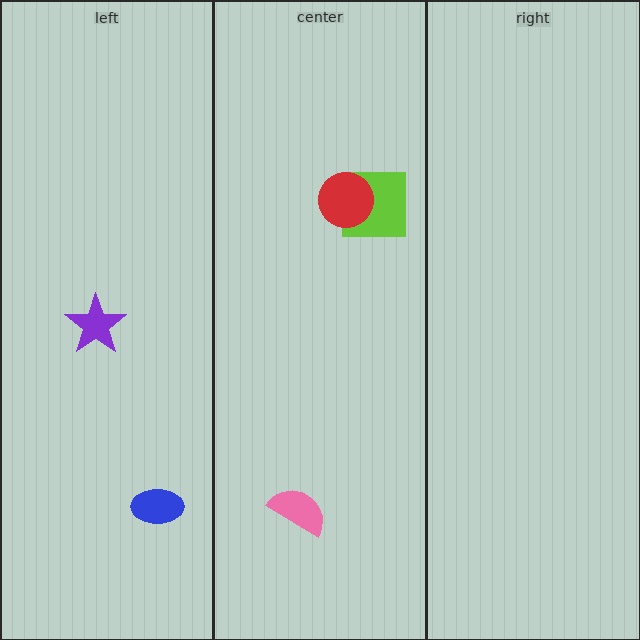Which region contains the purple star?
The left region.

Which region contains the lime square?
The center region.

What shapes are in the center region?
The lime square, the pink semicircle, the red circle.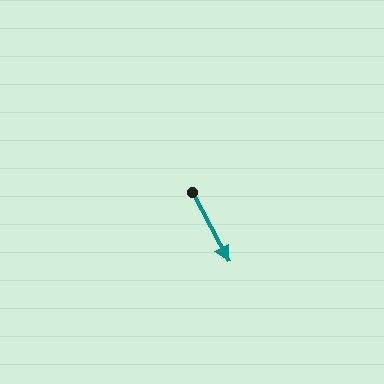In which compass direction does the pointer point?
Southeast.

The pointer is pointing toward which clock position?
Roughly 5 o'clock.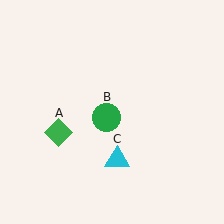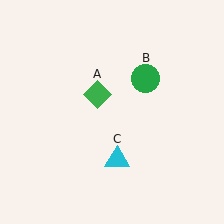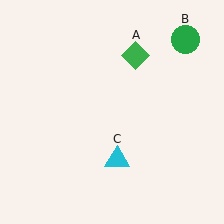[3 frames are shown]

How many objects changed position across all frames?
2 objects changed position: green diamond (object A), green circle (object B).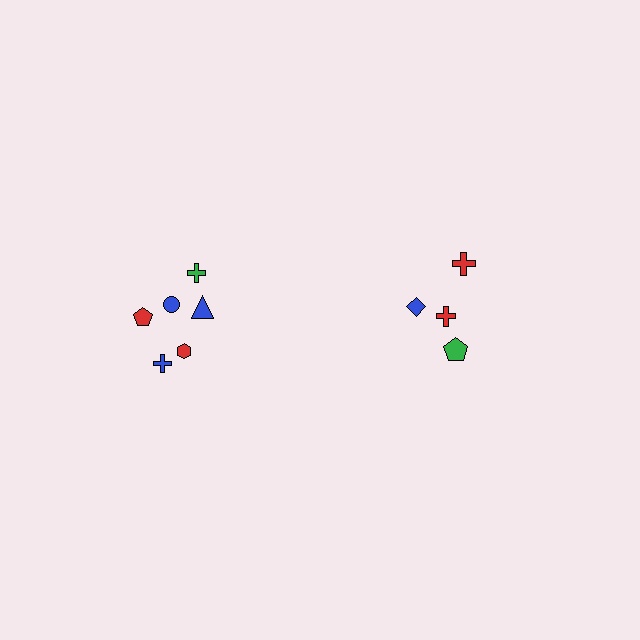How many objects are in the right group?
There are 4 objects.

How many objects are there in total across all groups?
There are 10 objects.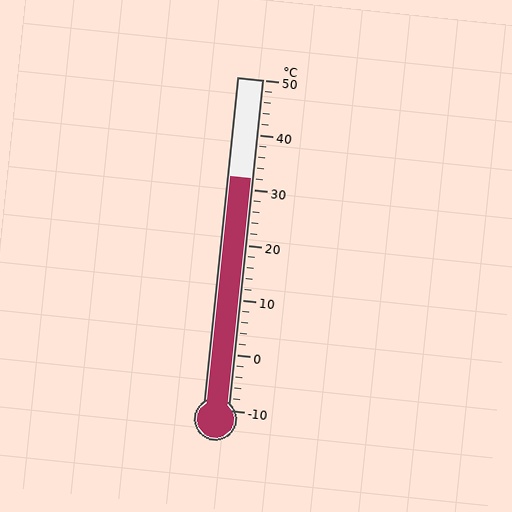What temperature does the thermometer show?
The thermometer shows approximately 32°C.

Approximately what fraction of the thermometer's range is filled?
The thermometer is filled to approximately 70% of its range.